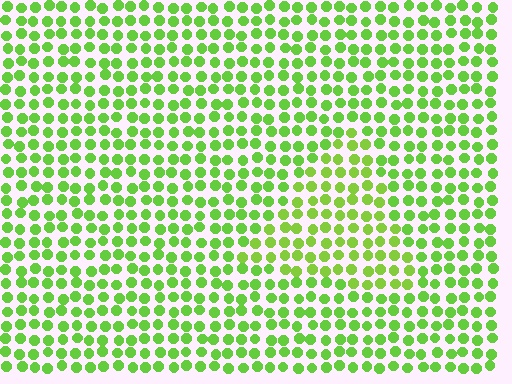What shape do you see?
I see a triangle.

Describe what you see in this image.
The image is filled with small lime elements in a uniform arrangement. A triangle-shaped region is visible where the elements are tinted to a slightly different hue, forming a subtle color boundary.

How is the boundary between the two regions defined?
The boundary is defined purely by a slight shift in hue (about 14 degrees). Spacing, size, and orientation are identical on both sides.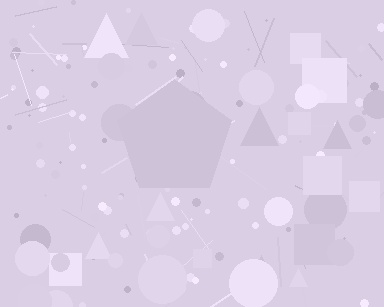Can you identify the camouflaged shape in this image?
The camouflaged shape is a pentagon.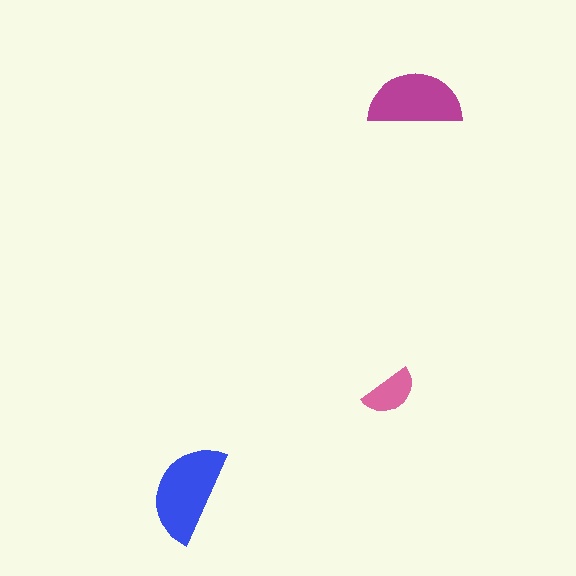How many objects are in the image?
There are 3 objects in the image.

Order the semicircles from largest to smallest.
the blue one, the magenta one, the pink one.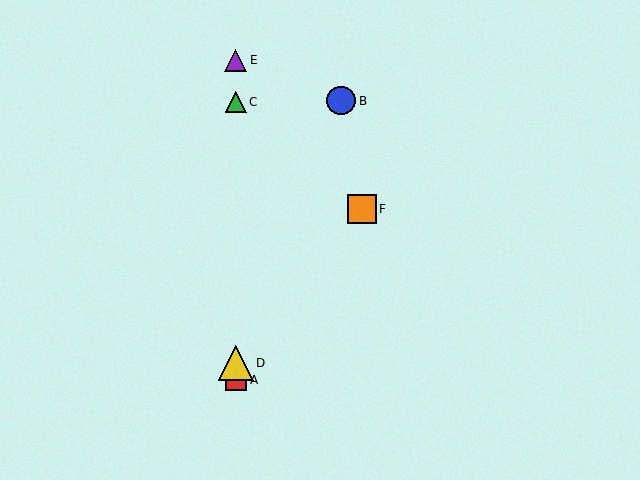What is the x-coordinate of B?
Object B is at x≈341.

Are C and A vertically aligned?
Yes, both are at x≈236.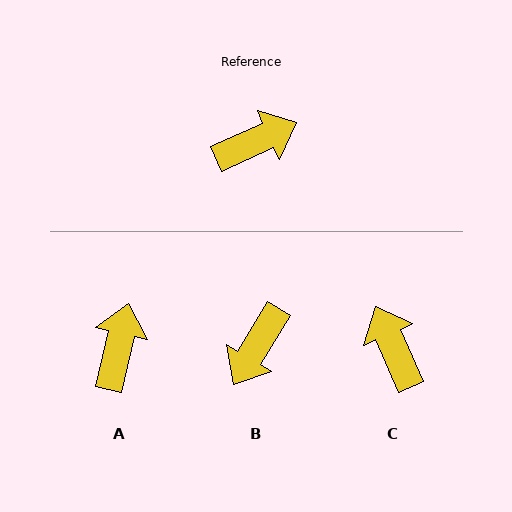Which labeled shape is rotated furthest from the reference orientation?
B, about 145 degrees away.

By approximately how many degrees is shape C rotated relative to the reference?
Approximately 89 degrees counter-clockwise.